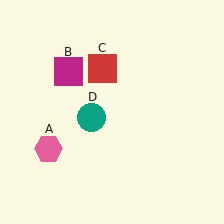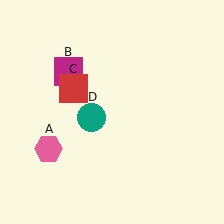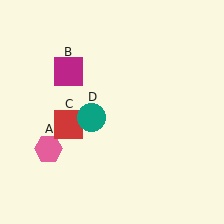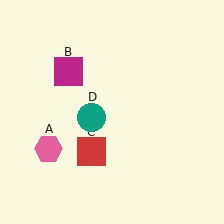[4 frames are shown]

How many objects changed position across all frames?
1 object changed position: red square (object C).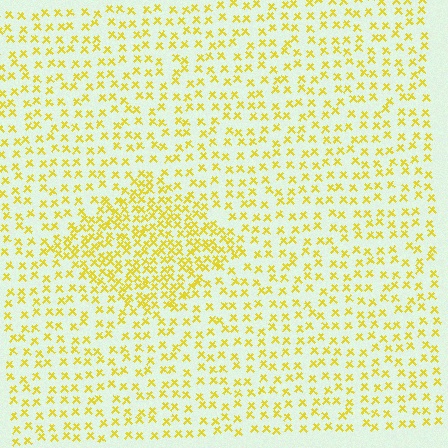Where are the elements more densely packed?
The elements are more densely packed inside the diamond boundary.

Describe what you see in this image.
The image contains small yellow elements arranged at two different densities. A diamond-shaped region is visible where the elements are more densely packed than the surrounding area.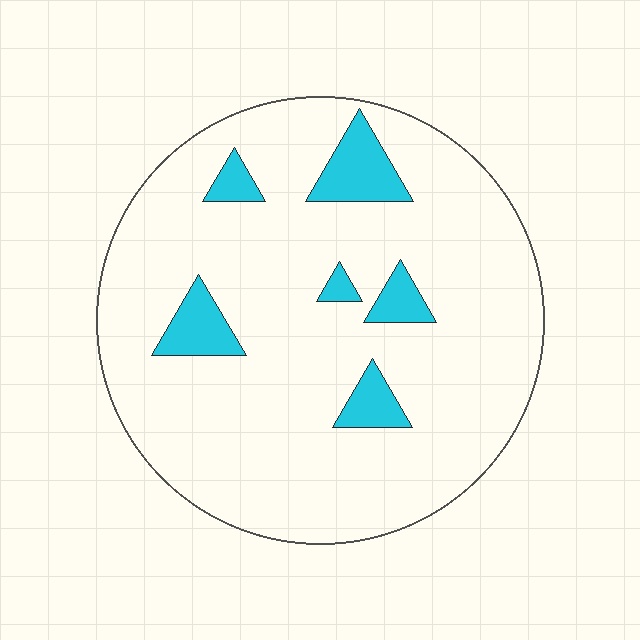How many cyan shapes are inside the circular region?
6.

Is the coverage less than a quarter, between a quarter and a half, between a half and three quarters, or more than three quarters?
Less than a quarter.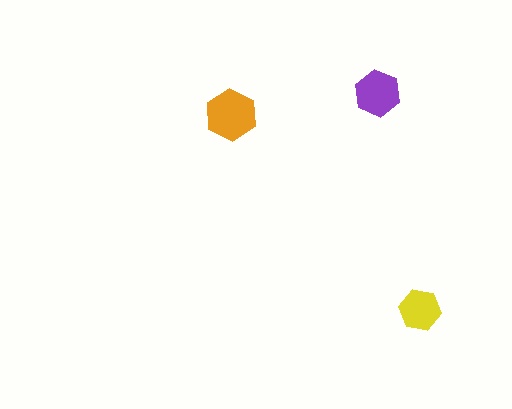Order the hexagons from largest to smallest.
the orange one, the purple one, the yellow one.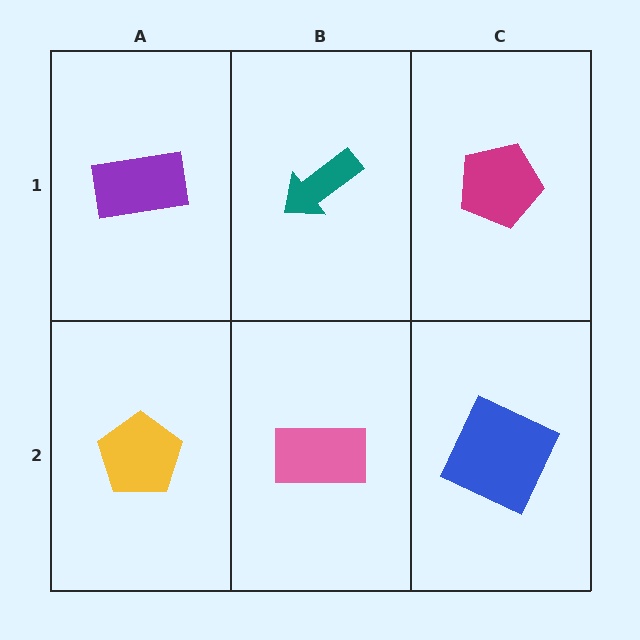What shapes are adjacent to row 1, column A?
A yellow pentagon (row 2, column A), a teal arrow (row 1, column B).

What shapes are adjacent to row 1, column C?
A blue square (row 2, column C), a teal arrow (row 1, column B).